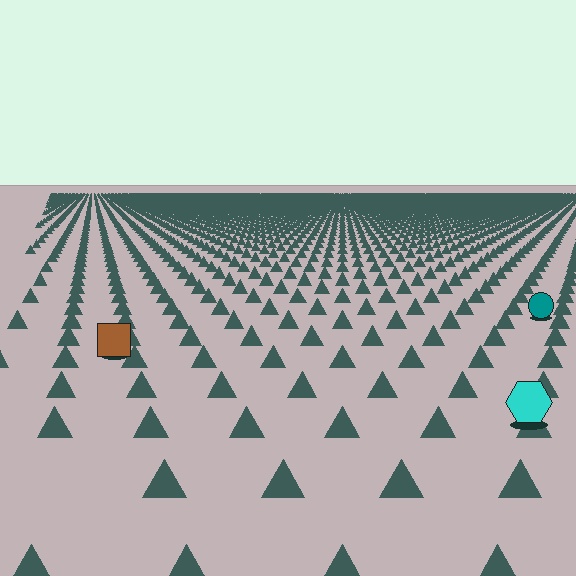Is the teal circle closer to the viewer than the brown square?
No. The brown square is closer — you can tell from the texture gradient: the ground texture is coarser near it.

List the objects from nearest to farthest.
From nearest to farthest: the cyan hexagon, the brown square, the teal circle.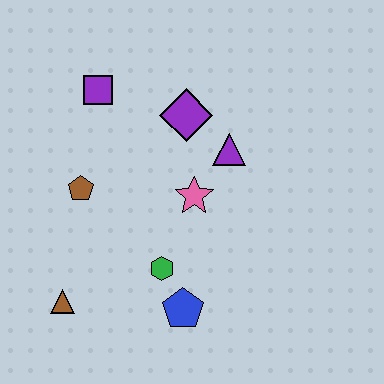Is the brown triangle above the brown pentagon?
No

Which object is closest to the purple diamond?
The purple triangle is closest to the purple diamond.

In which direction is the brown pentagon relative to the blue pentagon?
The brown pentagon is above the blue pentagon.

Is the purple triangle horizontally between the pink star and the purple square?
No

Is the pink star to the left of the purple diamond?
No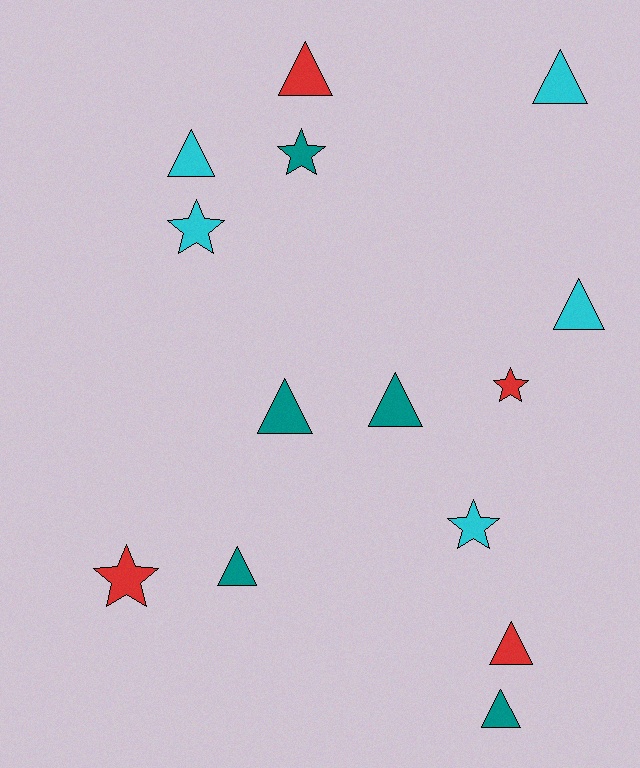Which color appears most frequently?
Cyan, with 5 objects.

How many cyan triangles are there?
There are 3 cyan triangles.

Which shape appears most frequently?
Triangle, with 9 objects.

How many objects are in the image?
There are 14 objects.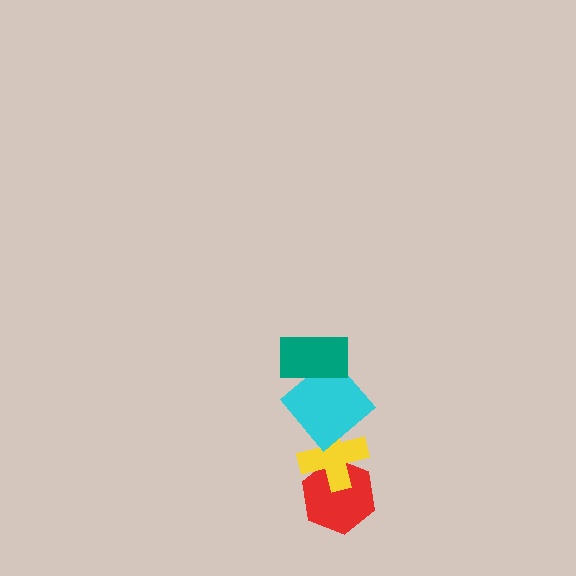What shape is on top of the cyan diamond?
The teal rectangle is on top of the cyan diamond.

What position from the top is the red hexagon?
The red hexagon is 4th from the top.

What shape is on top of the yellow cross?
The cyan diamond is on top of the yellow cross.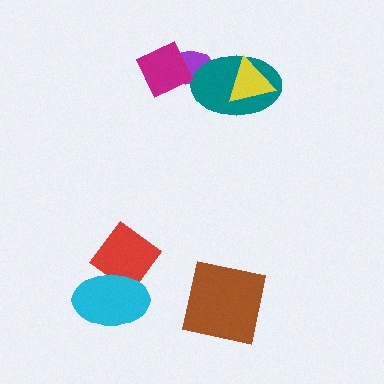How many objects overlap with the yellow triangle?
1 object overlaps with the yellow triangle.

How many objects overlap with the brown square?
0 objects overlap with the brown square.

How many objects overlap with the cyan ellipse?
1 object overlaps with the cyan ellipse.